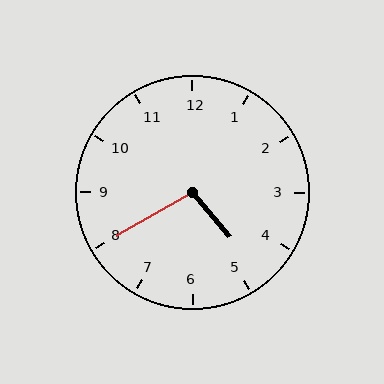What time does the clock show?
4:40.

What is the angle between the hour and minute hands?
Approximately 100 degrees.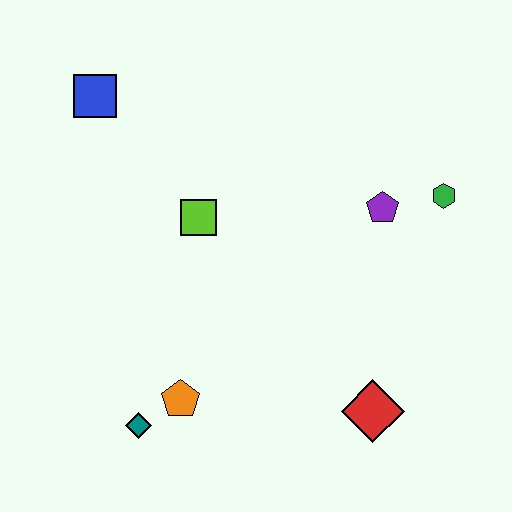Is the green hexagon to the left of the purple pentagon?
No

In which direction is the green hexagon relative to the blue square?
The green hexagon is to the right of the blue square.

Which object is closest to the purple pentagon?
The green hexagon is closest to the purple pentagon.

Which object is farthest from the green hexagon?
The teal diamond is farthest from the green hexagon.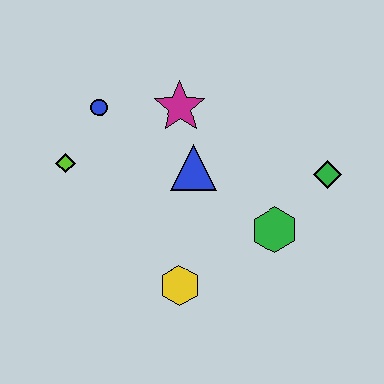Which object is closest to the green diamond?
The green hexagon is closest to the green diamond.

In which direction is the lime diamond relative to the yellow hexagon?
The lime diamond is above the yellow hexagon.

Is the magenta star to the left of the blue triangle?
Yes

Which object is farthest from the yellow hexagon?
The blue circle is farthest from the yellow hexagon.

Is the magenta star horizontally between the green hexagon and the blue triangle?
No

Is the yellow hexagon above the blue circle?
No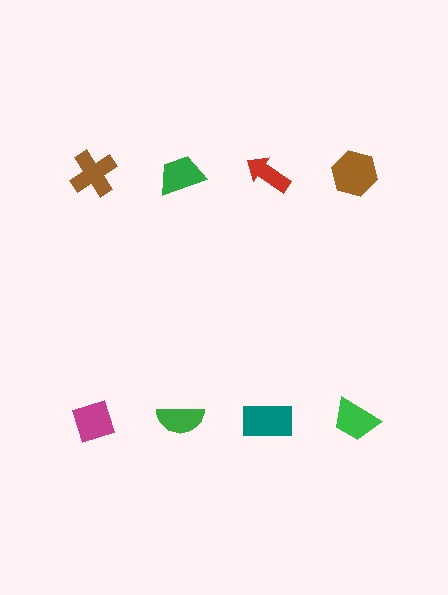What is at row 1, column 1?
A brown cross.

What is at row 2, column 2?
A green semicircle.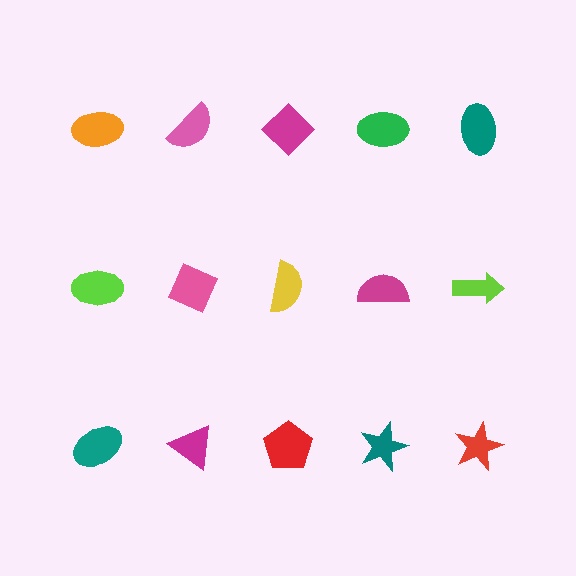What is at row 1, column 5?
A teal ellipse.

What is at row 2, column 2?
A pink diamond.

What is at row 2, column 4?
A magenta semicircle.